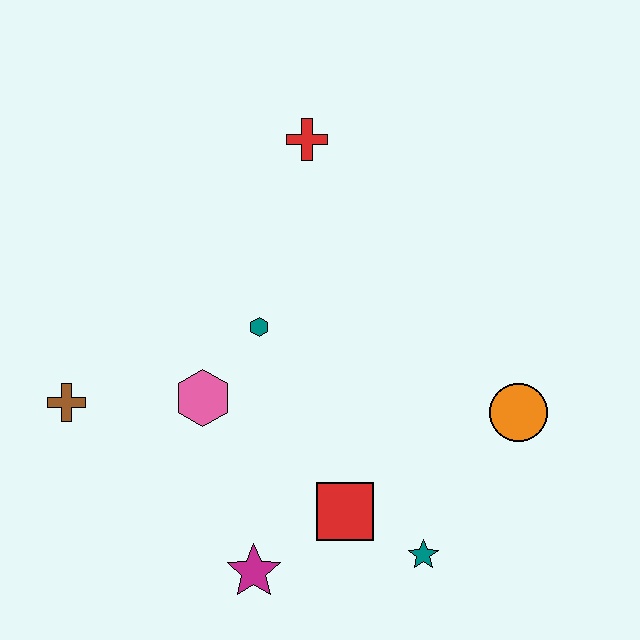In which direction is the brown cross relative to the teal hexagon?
The brown cross is to the left of the teal hexagon.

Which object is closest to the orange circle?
The teal star is closest to the orange circle.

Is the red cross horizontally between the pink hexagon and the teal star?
Yes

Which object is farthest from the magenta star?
The red cross is farthest from the magenta star.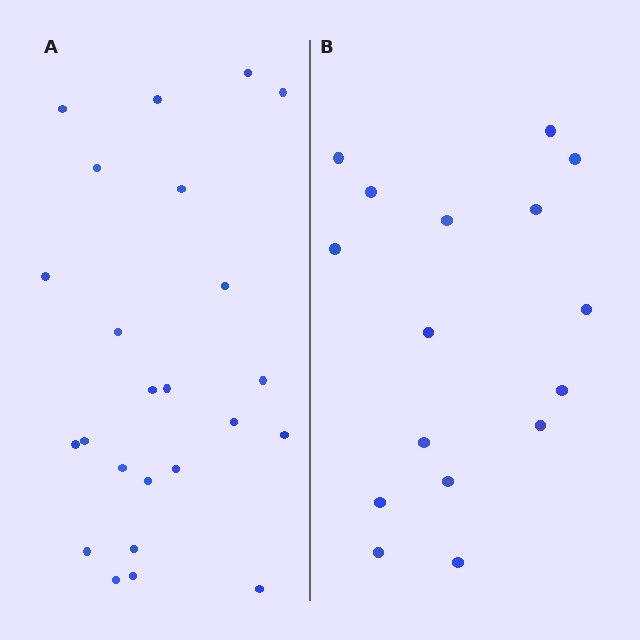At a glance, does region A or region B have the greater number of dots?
Region A (the left region) has more dots.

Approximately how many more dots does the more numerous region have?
Region A has roughly 8 or so more dots than region B.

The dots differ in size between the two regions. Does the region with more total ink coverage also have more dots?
No. Region B has more total ink coverage because its dots are larger, but region A actually contains more individual dots. Total area can be misleading — the number of items is what matters here.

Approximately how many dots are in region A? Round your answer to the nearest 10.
About 20 dots. (The exact count is 24, which rounds to 20.)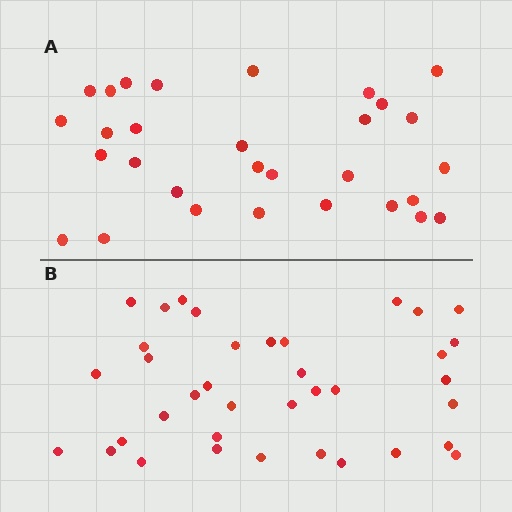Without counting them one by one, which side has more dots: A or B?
Region B (the bottom region) has more dots.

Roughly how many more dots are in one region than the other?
Region B has roughly 8 or so more dots than region A.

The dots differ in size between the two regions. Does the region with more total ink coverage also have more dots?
No. Region A has more total ink coverage because its dots are larger, but region B actually contains more individual dots. Total area can be misleading — the number of items is what matters here.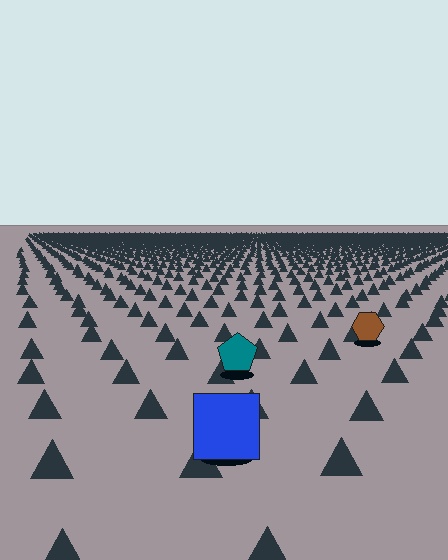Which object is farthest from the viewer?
The brown hexagon is farthest from the viewer. It appears smaller and the ground texture around it is denser.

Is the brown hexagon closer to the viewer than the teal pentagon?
No. The teal pentagon is closer — you can tell from the texture gradient: the ground texture is coarser near it.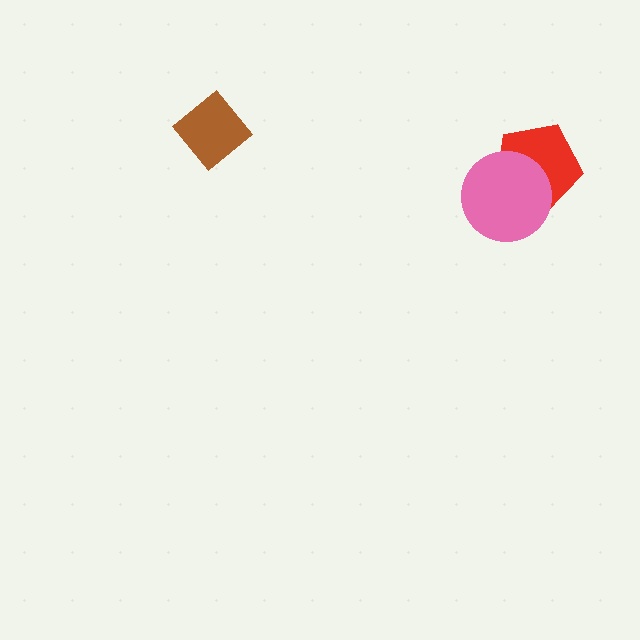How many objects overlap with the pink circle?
1 object overlaps with the pink circle.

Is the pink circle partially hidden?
No, no other shape covers it.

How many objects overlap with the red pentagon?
1 object overlaps with the red pentagon.